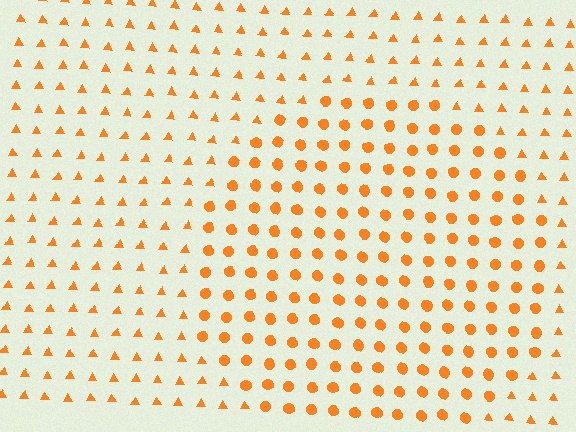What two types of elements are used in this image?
The image uses circles inside the circle region and triangles outside it.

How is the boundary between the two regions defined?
The boundary is defined by a change in element shape: circles inside vs. triangles outside. All elements share the same color and spacing.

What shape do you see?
I see a circle.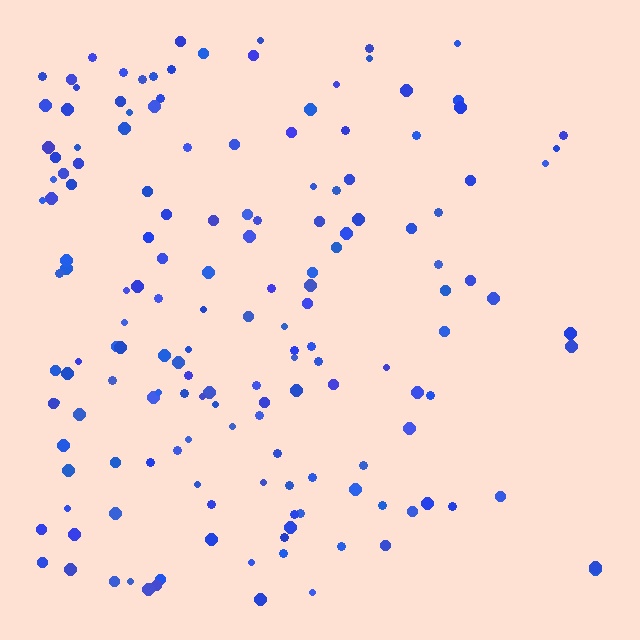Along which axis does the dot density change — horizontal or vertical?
Horizontal.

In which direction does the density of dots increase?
From right to left, with the left side densest.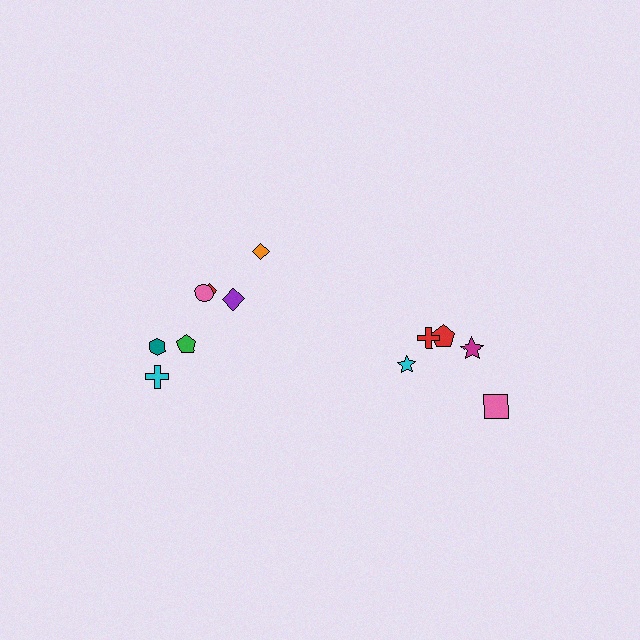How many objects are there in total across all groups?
There are 12 objects.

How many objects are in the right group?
There are 5 objects.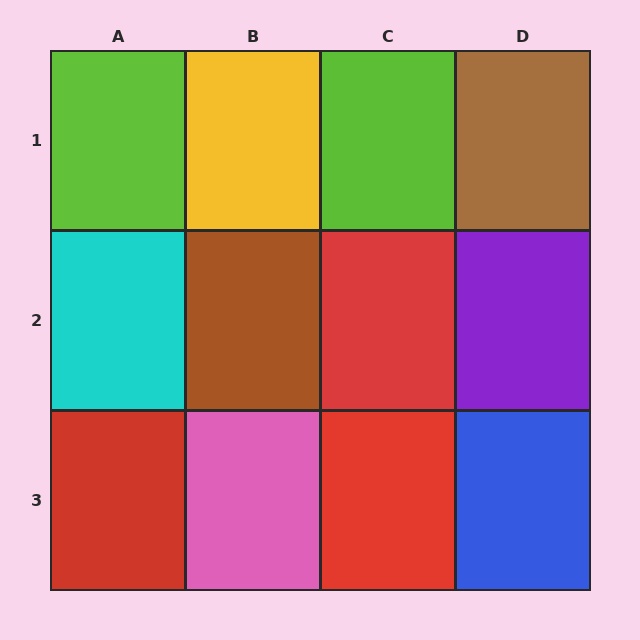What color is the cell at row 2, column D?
Purple.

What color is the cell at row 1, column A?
Lime.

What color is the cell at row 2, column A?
Cyan.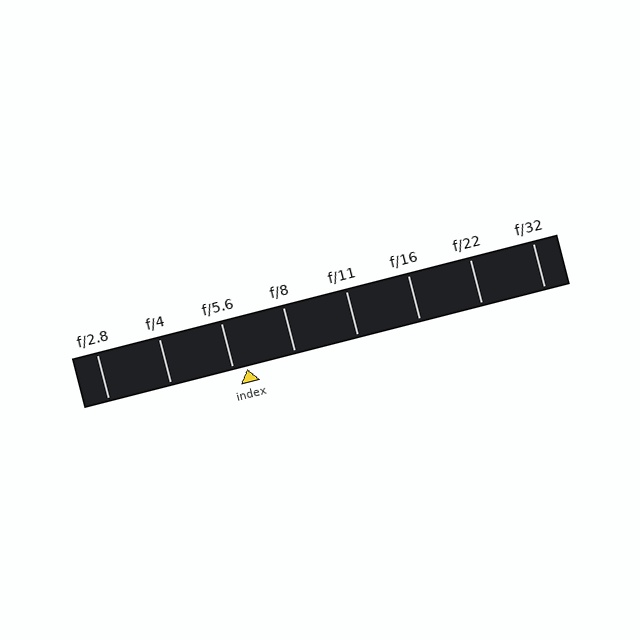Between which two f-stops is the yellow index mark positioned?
The index mark is between f/5.6 and f/8.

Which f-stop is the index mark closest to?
The index mark is closest to f/5.6.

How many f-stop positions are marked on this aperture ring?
There are 8 f-stop positions marked.